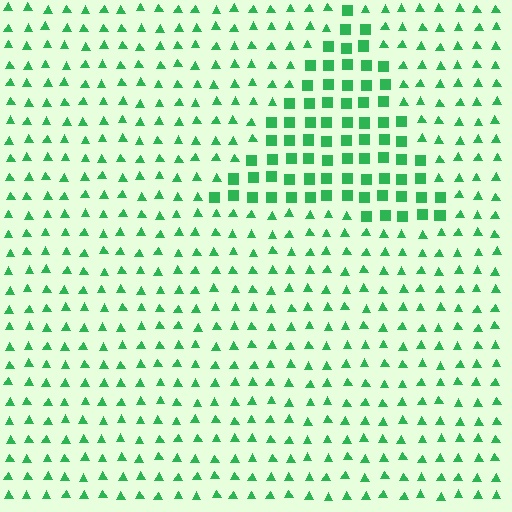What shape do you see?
I see a triangle.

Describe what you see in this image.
The image is filled with small green elements arranged in a uniform grid. A triangle-shaped region contains squares, while the surrounding area contains triangles. The boundary is defined purely by the change in element shape.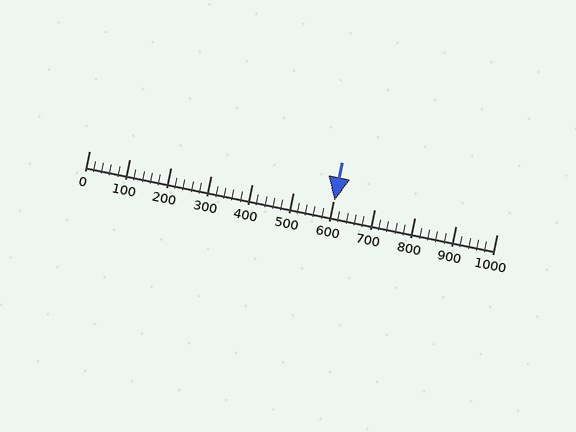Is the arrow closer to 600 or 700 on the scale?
The arrow is closer to 600.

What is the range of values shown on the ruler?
The ruler shows values from 0 to 1000.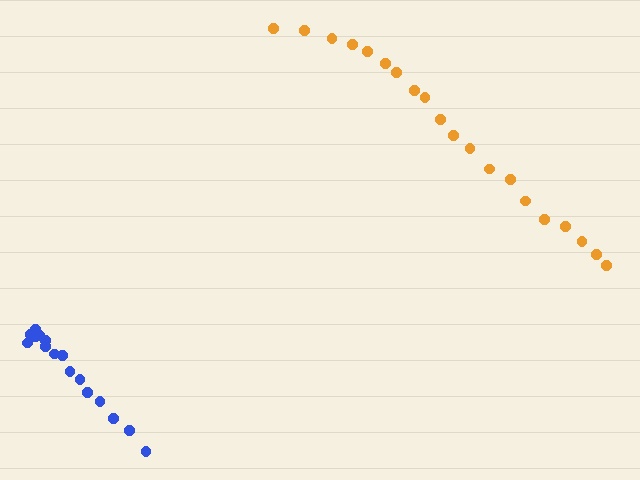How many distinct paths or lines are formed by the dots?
There are 2 distinct paths.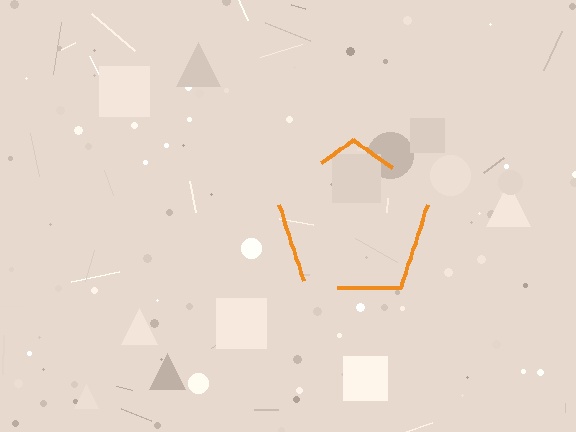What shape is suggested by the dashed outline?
The dashed outline suggests a pentagon.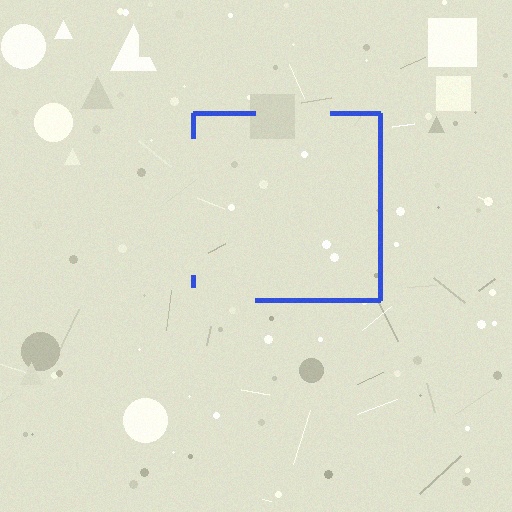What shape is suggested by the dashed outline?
The dashed outline suggests a square.